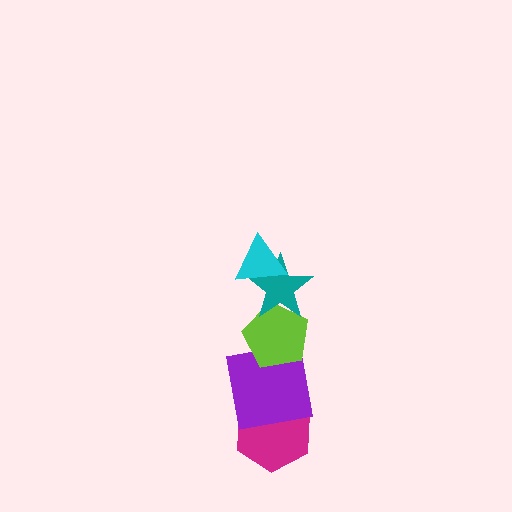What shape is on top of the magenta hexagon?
The purple square is on top of the magenta hexagon.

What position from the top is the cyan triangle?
The cyan triangle is 1st from the top.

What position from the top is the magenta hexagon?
The magenta hexagon is 5th from the top.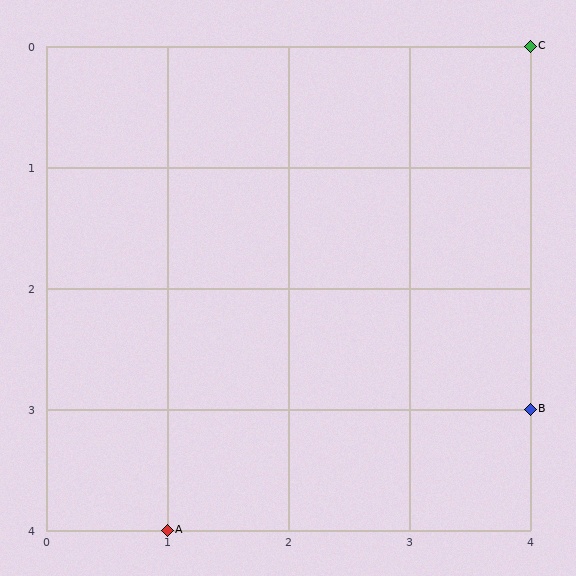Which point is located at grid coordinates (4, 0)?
Point C is at (4, 0).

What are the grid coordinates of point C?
Point C is at grid coordinates (4, 0).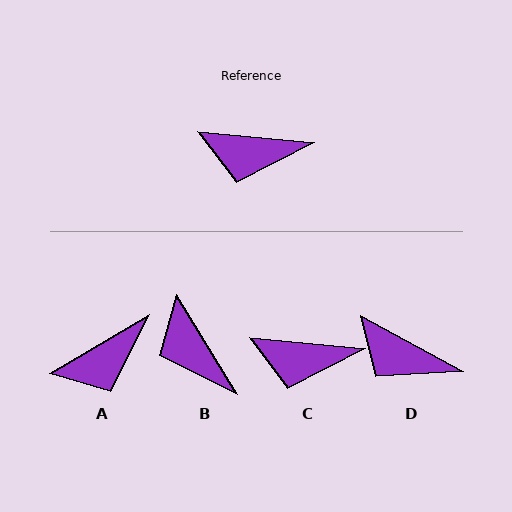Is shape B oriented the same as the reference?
No, it is off by about 53 degrees.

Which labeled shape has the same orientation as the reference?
C.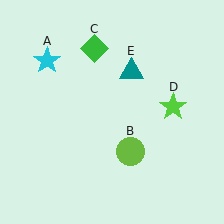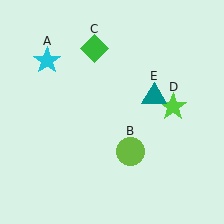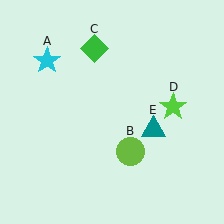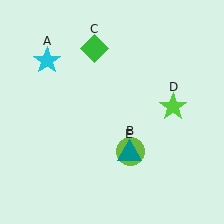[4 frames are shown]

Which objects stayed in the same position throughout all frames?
Cyan star (object A) and lime circle (object B) and green diamond (object C) and lime star (object D) remained stationary.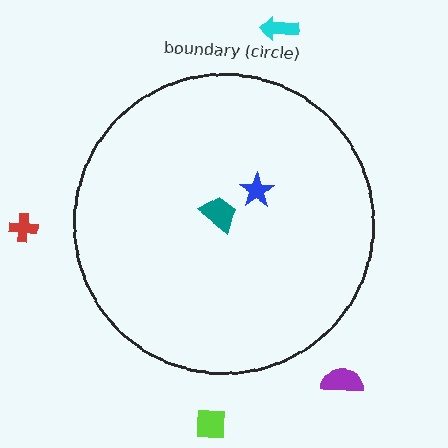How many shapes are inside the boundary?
2 inside, 4 outside.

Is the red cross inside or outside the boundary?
Outside.